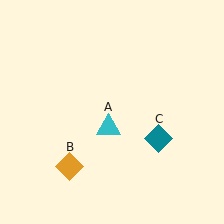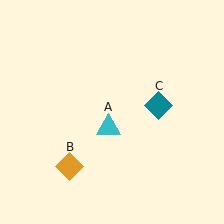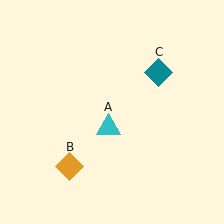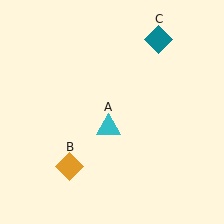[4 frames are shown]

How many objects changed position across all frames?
1 object changed position: teal diamond (object C).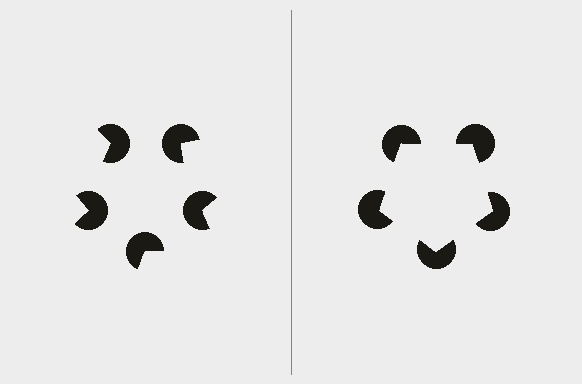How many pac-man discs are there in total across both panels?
10 — 5 on each side.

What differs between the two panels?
The pac-man discs are positioned identically on both sides; only the wedge orientations differ. On the right they align to a pentagon; on the left they are misaligned.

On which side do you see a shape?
An illusory pentagon appears on the right side. On the left side the wedge cuts are rotated, so no coherent shape forms.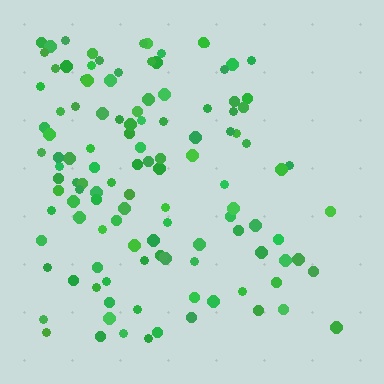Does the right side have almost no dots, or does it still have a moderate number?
Still a moderate number, just noticeably fewer than the left.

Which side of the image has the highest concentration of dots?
The left.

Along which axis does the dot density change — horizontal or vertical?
Horizontal.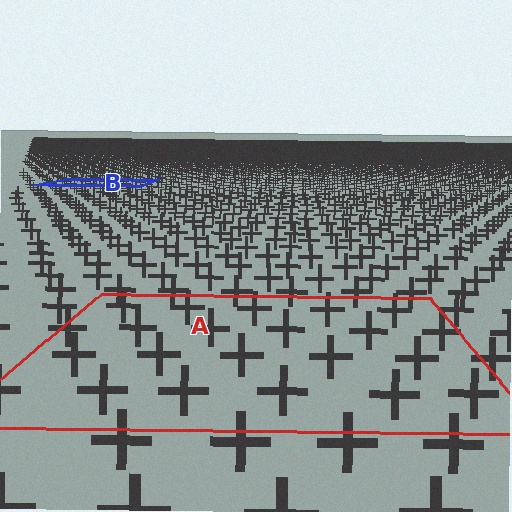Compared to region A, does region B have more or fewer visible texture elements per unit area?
Region B has more texture elements per unit area — they are packed more densely because it is farther away.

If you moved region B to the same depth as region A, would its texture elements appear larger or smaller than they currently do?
They would appear larger. At a closer depth, the same texture elements are projected at a bigger on-screen size.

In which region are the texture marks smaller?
The texture marks are smaller in region B, because it is farther away.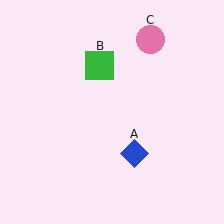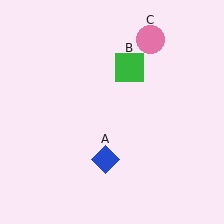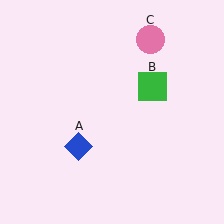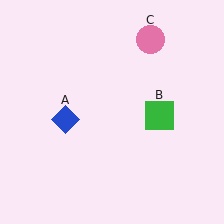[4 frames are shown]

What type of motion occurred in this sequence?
The blue diamond (object A), green square (object B) rotated clockwise around the center of the scene.